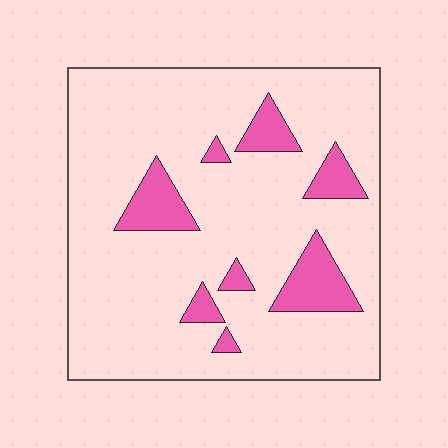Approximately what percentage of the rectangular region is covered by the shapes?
Approximately 15%.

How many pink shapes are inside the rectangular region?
8.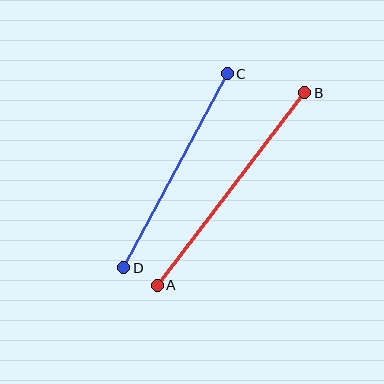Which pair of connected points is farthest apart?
Points A and B are farthest apart.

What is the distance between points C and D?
The distance is approximately 220 pixels.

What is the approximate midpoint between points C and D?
The midpoint is at approximately (176, 171) pixels.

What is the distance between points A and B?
The distance is approximately 242 pixels.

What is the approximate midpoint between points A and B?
The midpoint is at approximately (231, 189) pixels.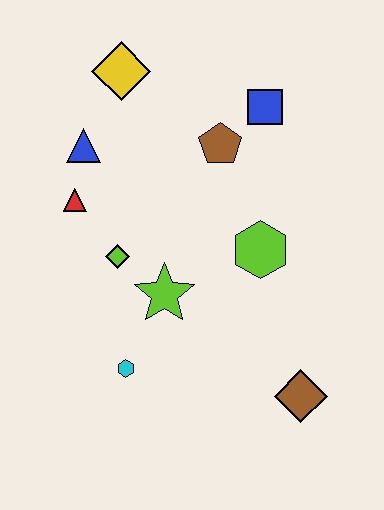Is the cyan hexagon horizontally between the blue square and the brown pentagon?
No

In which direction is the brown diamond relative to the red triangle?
The brown diamond is to the right of the red triangle.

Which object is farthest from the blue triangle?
The brown diamond is farthest from the blue triangle.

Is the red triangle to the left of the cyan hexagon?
Yes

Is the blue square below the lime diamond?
No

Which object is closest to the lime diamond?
The lime star is closest to the lime diamond.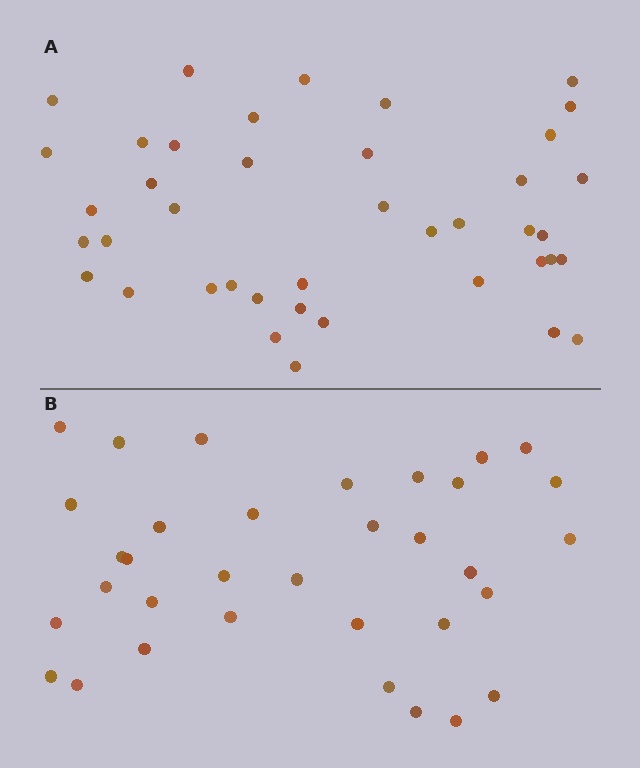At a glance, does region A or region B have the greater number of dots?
Region A (the top region) has more dots.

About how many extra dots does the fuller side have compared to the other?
Region A has roughly 8 or so more dots than region B.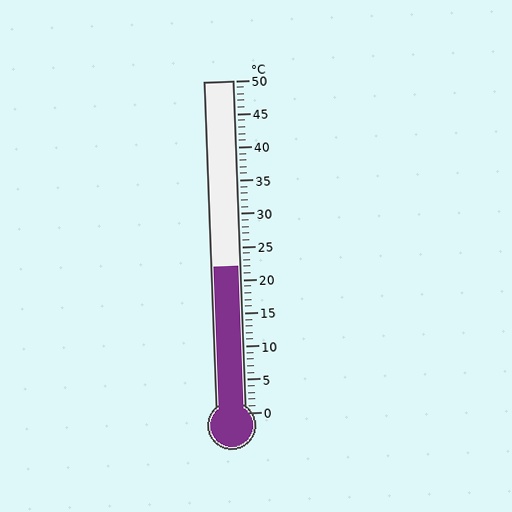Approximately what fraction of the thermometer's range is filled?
The thermometer is filled to approximately 45% of its range.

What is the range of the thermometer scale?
The thermometer scale ranges from 0°C to 50°C.